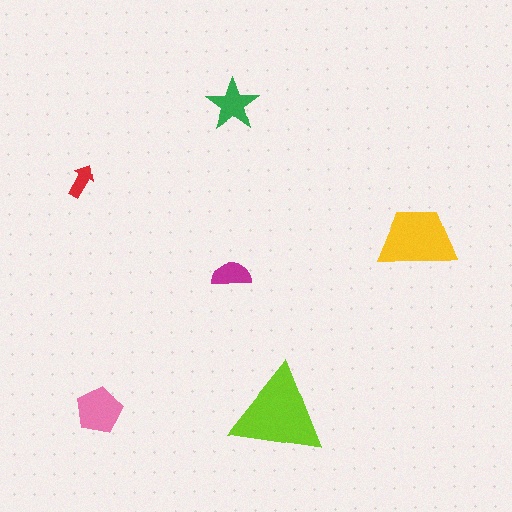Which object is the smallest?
The red arrow.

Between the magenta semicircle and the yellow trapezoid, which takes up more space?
The yellow trapezoid.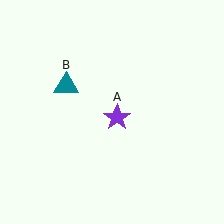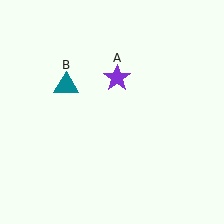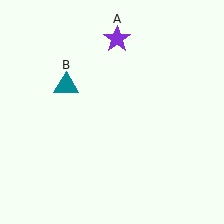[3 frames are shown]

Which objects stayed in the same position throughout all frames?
Teal triangle (object B) remained stationary.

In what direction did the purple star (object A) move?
The purple star (object A) moved up.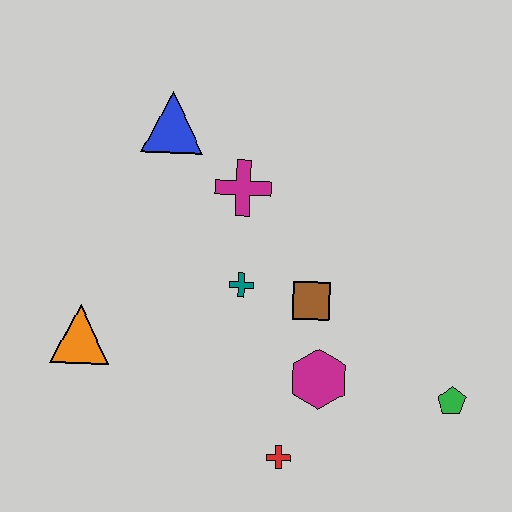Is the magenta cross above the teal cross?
Yes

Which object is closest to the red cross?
The magenta hexagon is closest to the red cross.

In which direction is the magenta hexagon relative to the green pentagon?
The magenta hexagon is to the left of the green pentagon.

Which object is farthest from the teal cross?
The green pentagon is farthest from the teal cross.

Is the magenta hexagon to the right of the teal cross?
Yes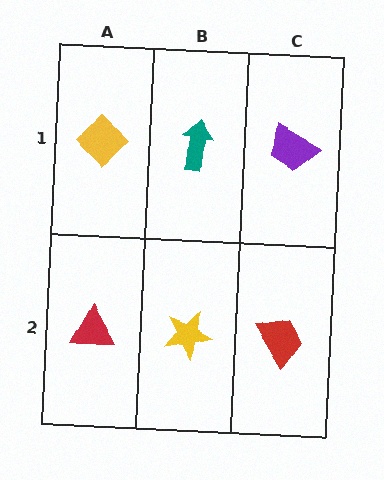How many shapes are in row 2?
3 shapes.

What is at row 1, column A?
A yellow diamond.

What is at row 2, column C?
A red trapezoid.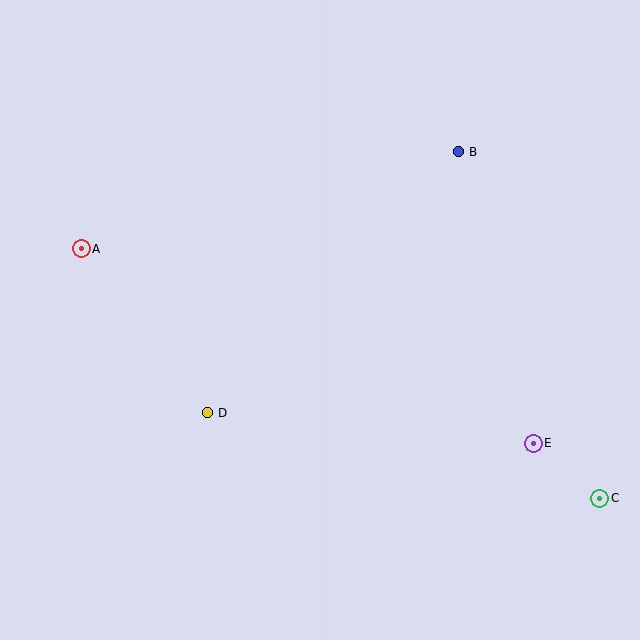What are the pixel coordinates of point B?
Point B is at (458, 152).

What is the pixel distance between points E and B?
The distance between E and B is 301 pixels.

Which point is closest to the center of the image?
Point D at (207, 413) is closest to the center.